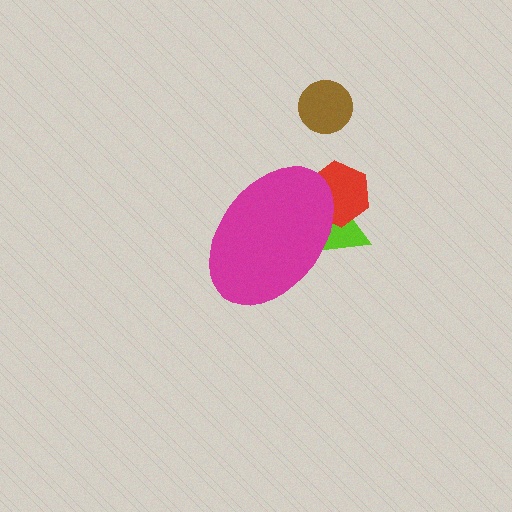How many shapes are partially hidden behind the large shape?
2 shapes are partially hidden.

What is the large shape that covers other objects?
A magenta ellipse.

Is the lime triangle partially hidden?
Yes, the lime triangle is partially hidden behind the magenta ellipse.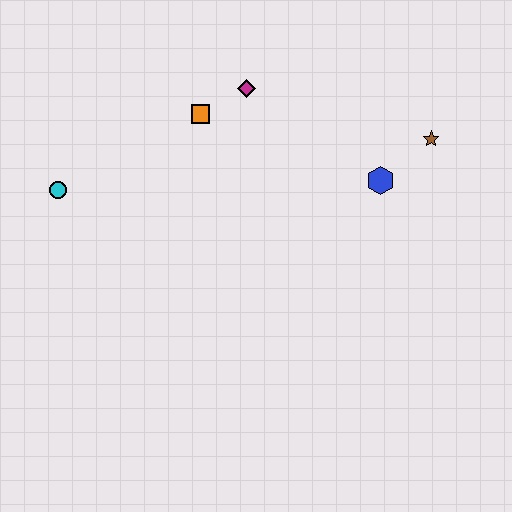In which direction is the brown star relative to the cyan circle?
The brown star is to the right of the cyan circle.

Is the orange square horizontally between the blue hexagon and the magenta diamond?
No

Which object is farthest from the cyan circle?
The brown star is farthest from the cyan circle.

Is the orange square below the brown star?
No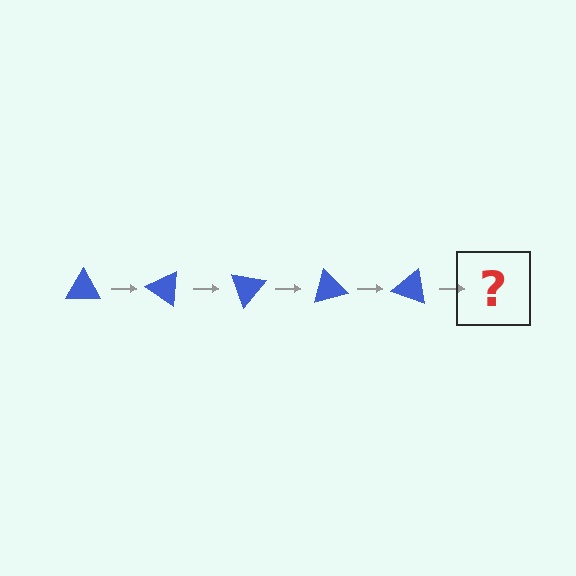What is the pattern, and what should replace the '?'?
The pattern is that the triangle rotates 35 degrees each step. The '?' should be a blue triangle rotated 175 degrees.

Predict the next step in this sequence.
The next step is a blue triangle rotated 175 degrees.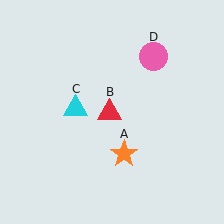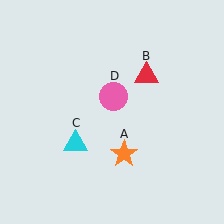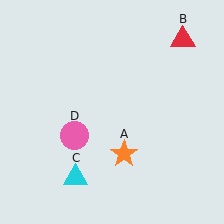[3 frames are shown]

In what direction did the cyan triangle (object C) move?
The cyan triangle (object C) moved down.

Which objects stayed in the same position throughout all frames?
Orange star (object A) remained stationary.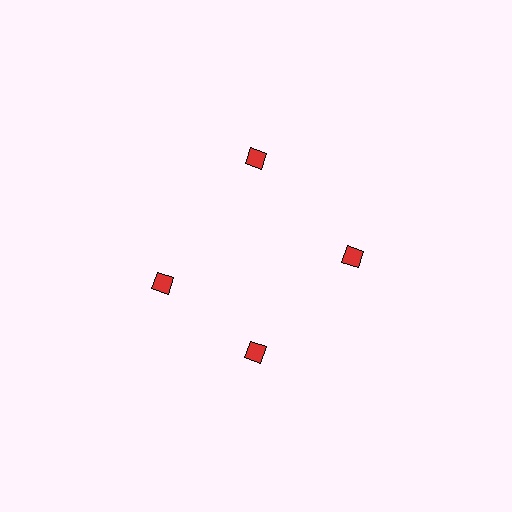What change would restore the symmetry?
The symmetry would be restored by rotating it back into even spacing with its neighbors so that all 4 diamonds sit at equal angles and equal distance from the center.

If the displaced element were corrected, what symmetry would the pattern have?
It would have 4-fold rotational symmetry — the pattern would map onto itself every 90 degrees.